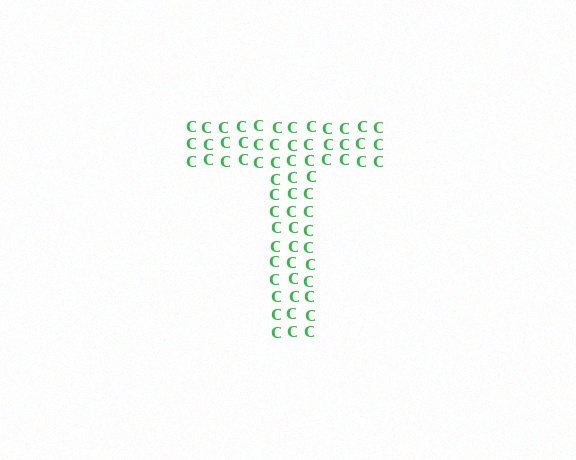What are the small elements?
The small elements are letter C's.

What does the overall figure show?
The overall figure shows the letter T.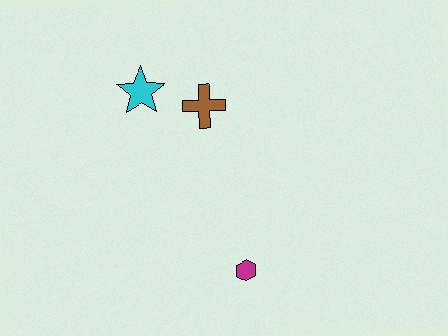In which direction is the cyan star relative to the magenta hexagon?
The cyan star is above the magenta hexagon.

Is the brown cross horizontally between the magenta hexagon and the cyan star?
Yes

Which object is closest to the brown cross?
The cyan star is closest to the brown cross.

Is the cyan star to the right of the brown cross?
No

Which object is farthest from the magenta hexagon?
The cyan star is farthest from the magenta hexagon.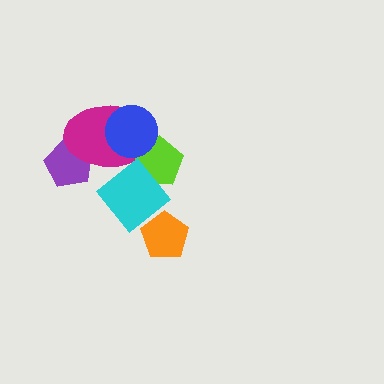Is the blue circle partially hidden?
No, no other shape covers it.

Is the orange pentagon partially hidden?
Yes, it is partially covered by another shape.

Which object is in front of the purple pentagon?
The magenta ellipse is in front of the purple pentagon.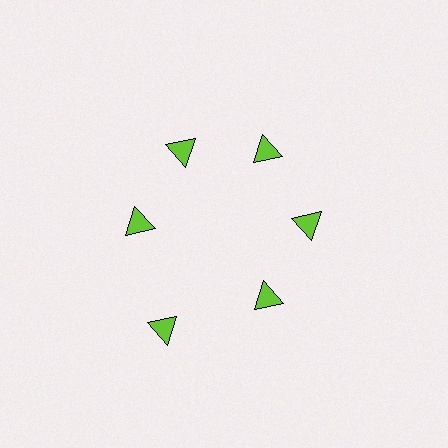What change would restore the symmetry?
The symmetry would be restored by moving it inward, back onto the ring so that all 6 triangles sit at equal angles and equal distance from the center.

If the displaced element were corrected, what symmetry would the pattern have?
It would have 6-fold rotational symmetry — the pattern would map onto itself every 60 degrees.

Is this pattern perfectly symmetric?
No. The 6 lime triangles are arranged in a ring, but one element near the 7 o'clock position is pushed outward from the center, breaking the 6-fold rotational symmetry.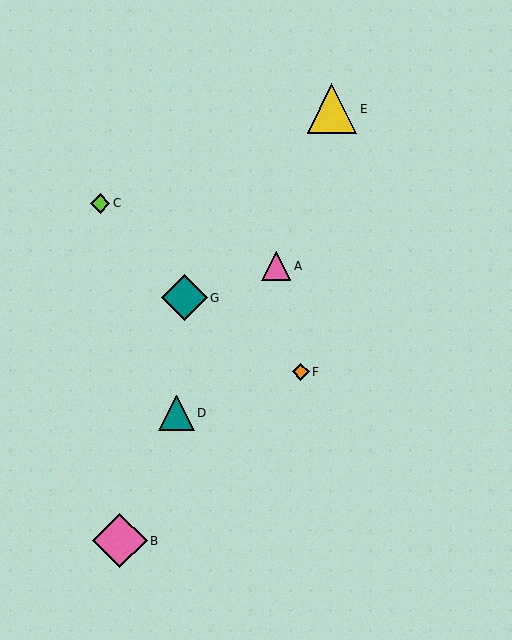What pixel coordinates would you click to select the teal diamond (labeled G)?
Click at (184, 298) to select the teal diamond G.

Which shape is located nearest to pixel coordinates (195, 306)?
The teal diamond (labeled G) at (184, 298) is nearest to that location.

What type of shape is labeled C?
Shape C is a lime diamond.